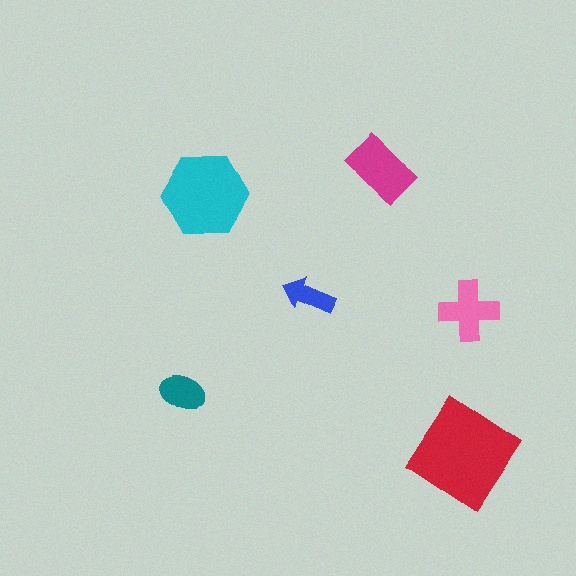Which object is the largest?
The red diamond.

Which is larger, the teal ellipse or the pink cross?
The pink cross.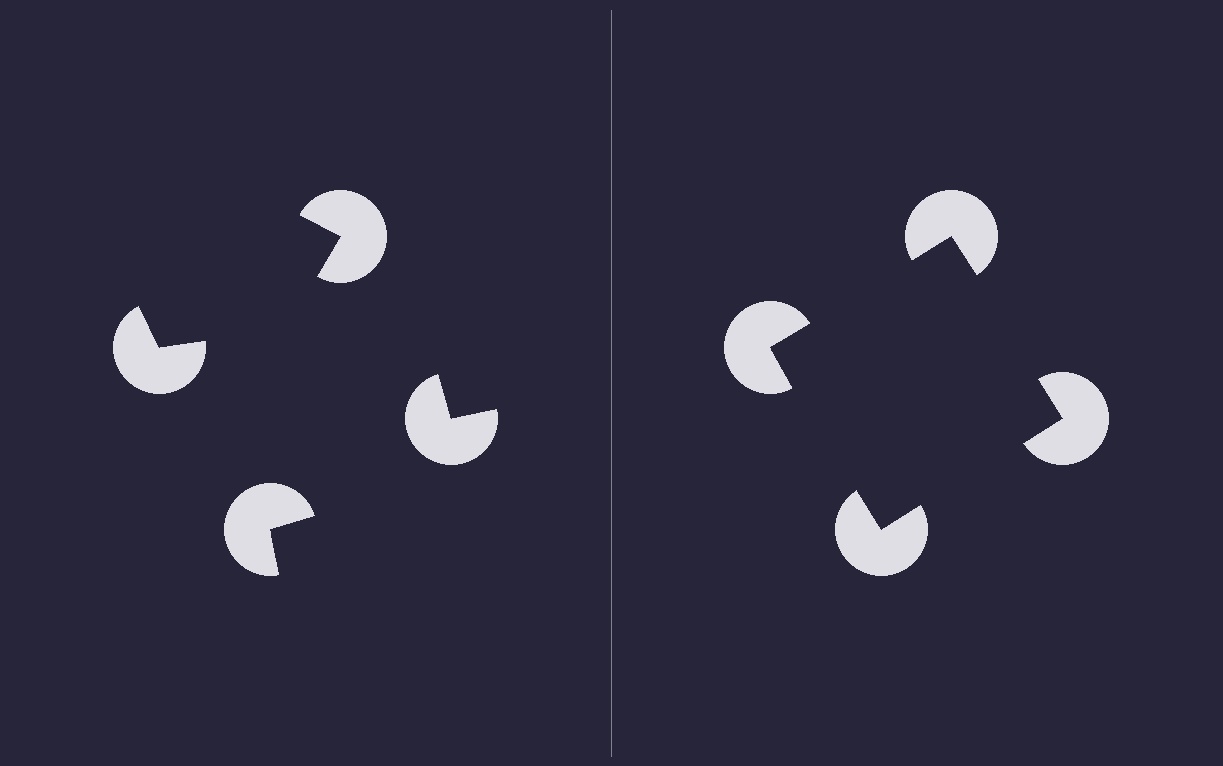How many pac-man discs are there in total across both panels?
8 — 4 on each side.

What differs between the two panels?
The pac-man discs are positioned identically on both sides; only the wedge orientations differ. On the right they align to a square; on the left they are misaligned.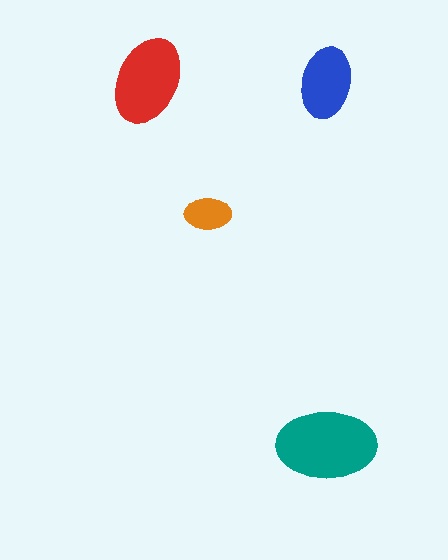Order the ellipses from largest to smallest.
the teal one, the red one, the blue one, the orange one.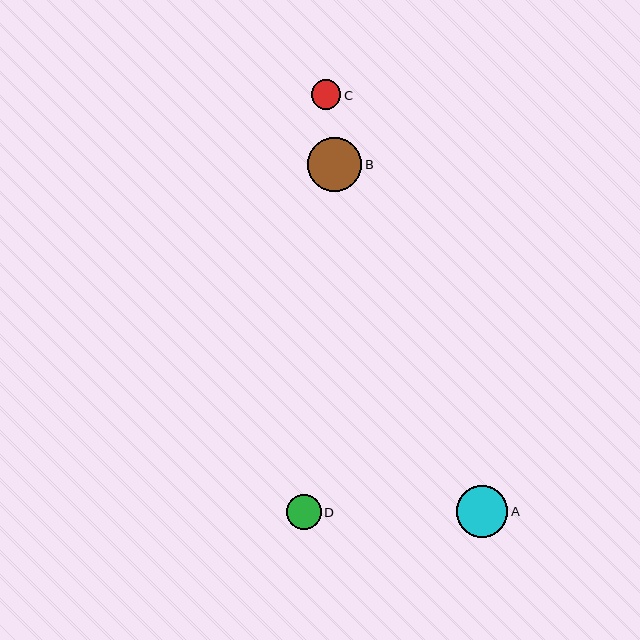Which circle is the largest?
Circle B is the largest with a size of approximately 54 pixels.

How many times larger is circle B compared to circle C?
Circle B is approximately 1.8 times the size of circle C.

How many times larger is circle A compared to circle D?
Circle A is approximately 1.5 times the size of circle D.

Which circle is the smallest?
Circle C is the smallest with a size of approximately 29 pixels.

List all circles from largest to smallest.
From largest to smallest: B, A, D, C.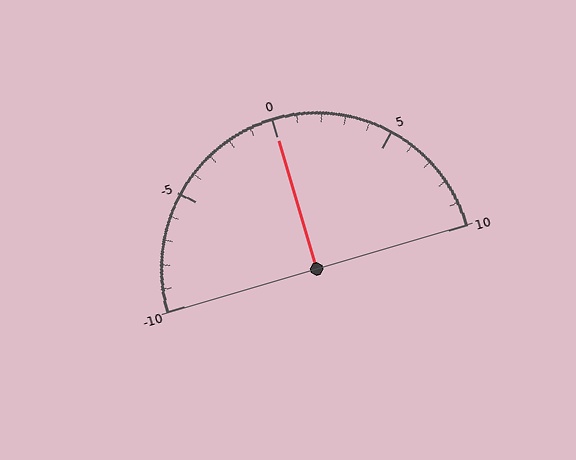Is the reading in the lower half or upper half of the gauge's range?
The reading is in the upper half of the range (-10 to 10).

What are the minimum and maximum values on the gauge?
The gauge ranges from -10 to 10.